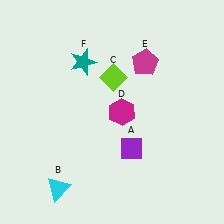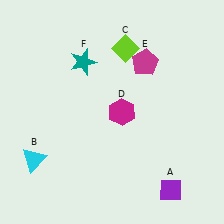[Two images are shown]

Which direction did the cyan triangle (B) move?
The cyan triangle (B) moved up.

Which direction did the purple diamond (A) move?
The purple diamond (A) moved down.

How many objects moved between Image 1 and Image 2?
3 objects moved between the two images.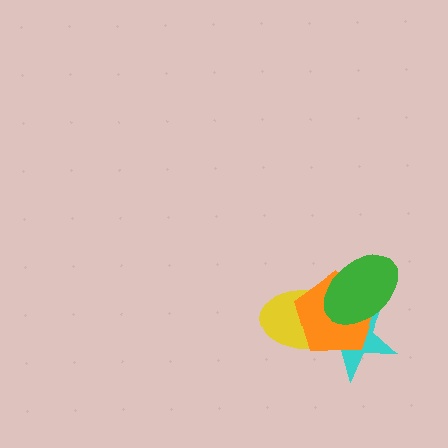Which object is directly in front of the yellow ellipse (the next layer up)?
The orange pentagon is directly in front of the yellow ellipse.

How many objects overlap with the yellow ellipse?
3 objects overlap with the yellow ellipse.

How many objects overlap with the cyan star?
3 objects overlap with the cyan star.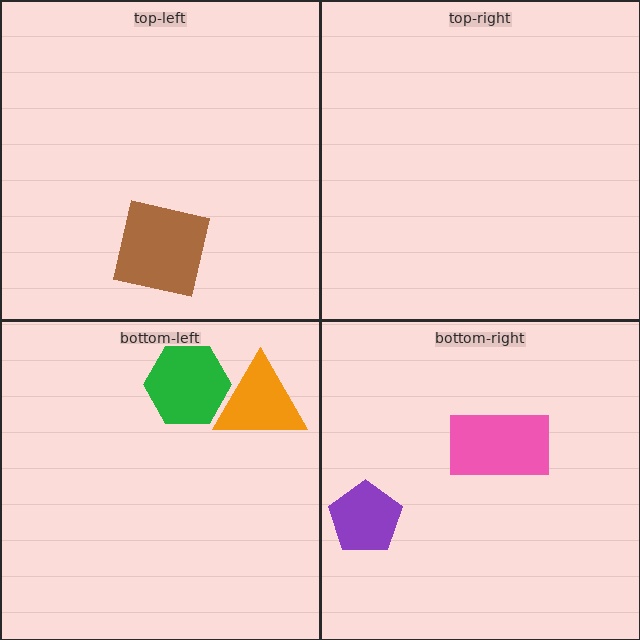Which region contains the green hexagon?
The bottom-left region.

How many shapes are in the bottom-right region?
2.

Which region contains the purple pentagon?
The bottom-right region.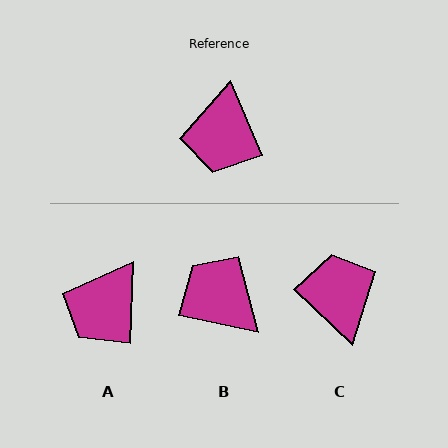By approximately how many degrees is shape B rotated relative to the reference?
Approximately 124 degrees clockwise.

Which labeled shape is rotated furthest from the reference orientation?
C, about 156 degrees away.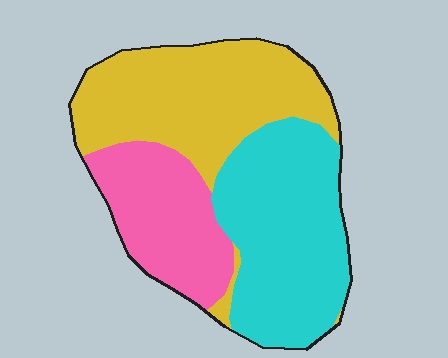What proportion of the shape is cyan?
Cyan covers around 40% of the shape.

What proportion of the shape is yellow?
Yellow covers 38% of the shape.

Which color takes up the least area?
Pink, at roughly 25%.